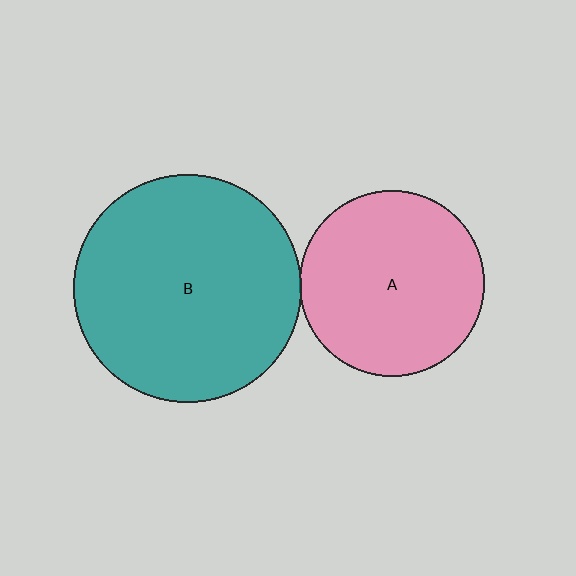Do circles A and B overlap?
Yes.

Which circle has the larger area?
Circle B (teal).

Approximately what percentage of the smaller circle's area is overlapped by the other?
Approximately 5%.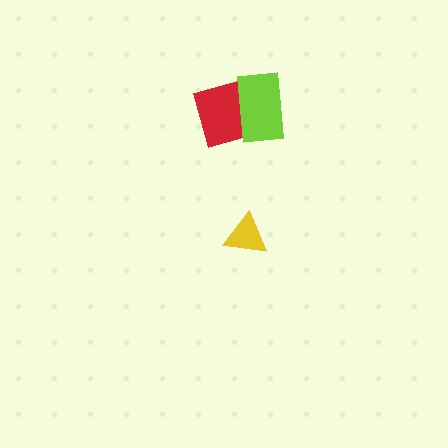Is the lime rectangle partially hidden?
No, no other shape covers it.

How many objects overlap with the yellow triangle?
0 objects overlap with the yellow triangle.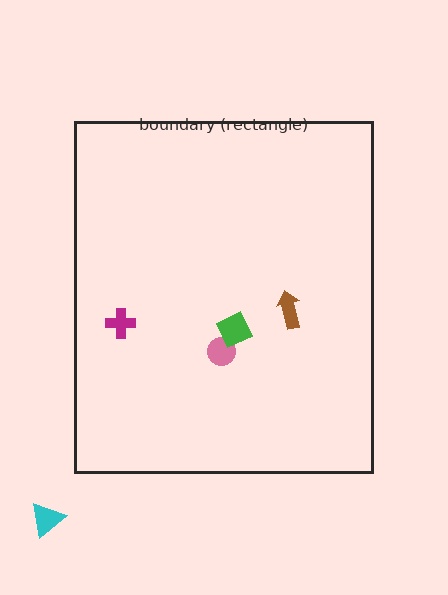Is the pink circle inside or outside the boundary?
Inside.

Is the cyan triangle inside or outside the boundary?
Outside.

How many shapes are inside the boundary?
4 inside, 1 outside.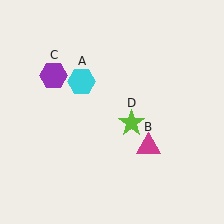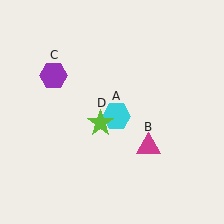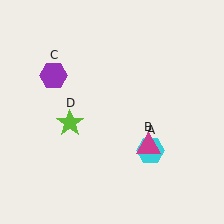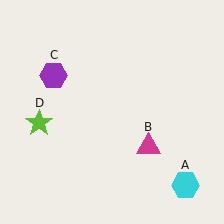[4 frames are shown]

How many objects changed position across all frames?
2 objects changed position: cyan hexagon (object A), lime star (object D).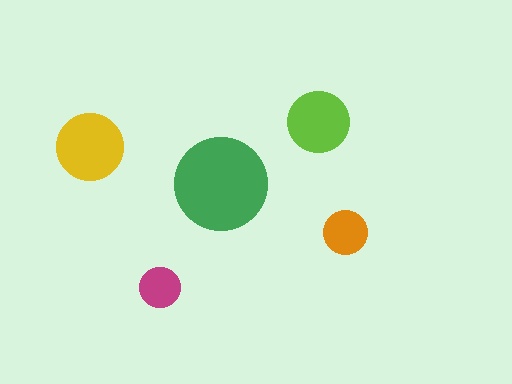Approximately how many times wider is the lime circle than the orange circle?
About 1.5 times wider.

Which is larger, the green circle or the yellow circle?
The green one.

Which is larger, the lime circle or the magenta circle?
The lime one.